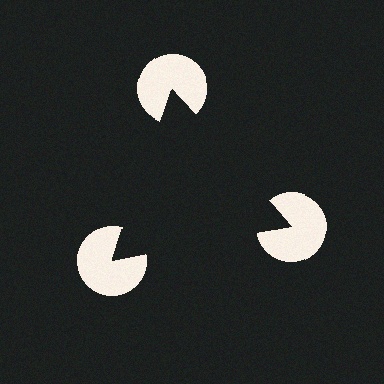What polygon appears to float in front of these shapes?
An illusory triangle — its edges are inferred from the aligned wedge cuts in the pac-man discs, not physically drawn.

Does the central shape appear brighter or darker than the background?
It typically appears slightly darker than the background, even though no actual brightness change is drawn.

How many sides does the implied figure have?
3 sides.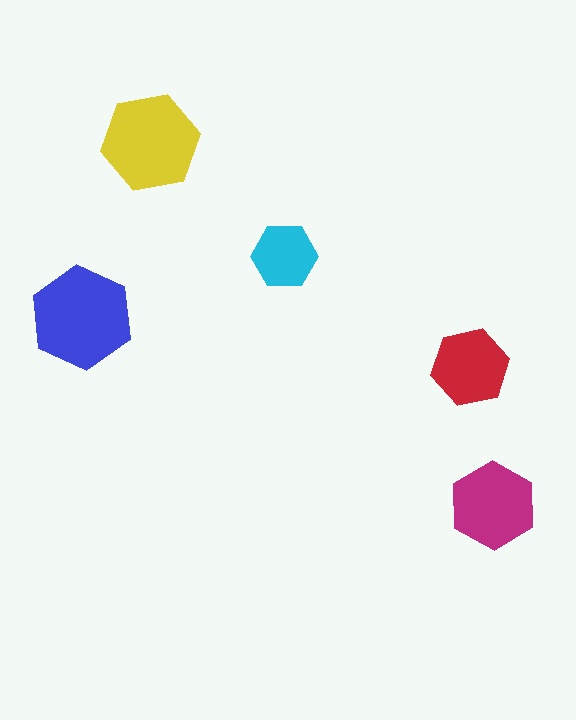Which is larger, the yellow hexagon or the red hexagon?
The yellow one.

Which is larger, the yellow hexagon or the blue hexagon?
The blue one.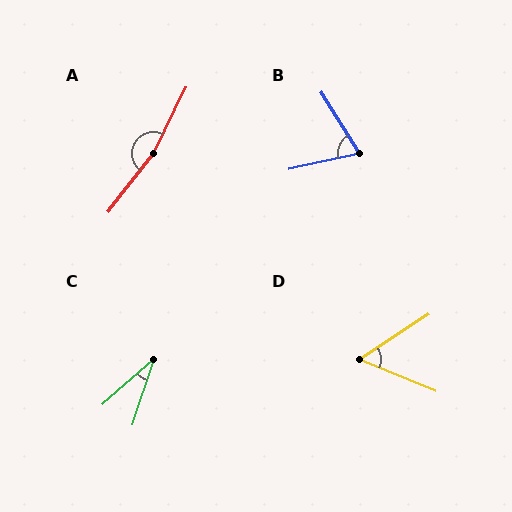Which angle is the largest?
A, at approximately 169 degrees.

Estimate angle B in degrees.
Approximately 70 degrees.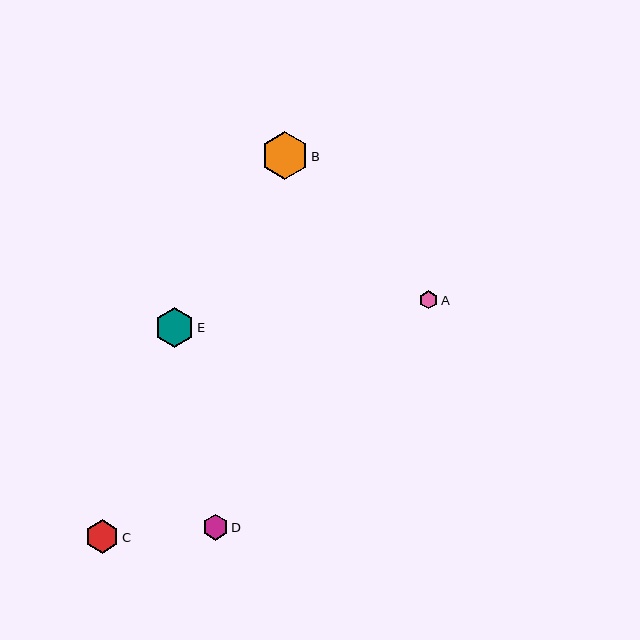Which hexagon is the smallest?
Hexagon A is the smallest with a size of approximately 18 pixels.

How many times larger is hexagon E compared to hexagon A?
Hexagon E is approximately 2.1 times the size of hexagon A.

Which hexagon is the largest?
Hexagon B is the largest with a size of approximately 47 pixels.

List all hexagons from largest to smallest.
From largest to smallest: B, E, C, D, A.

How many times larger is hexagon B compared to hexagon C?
Hexagon B is approximately 1.4 times the size of hexagon C.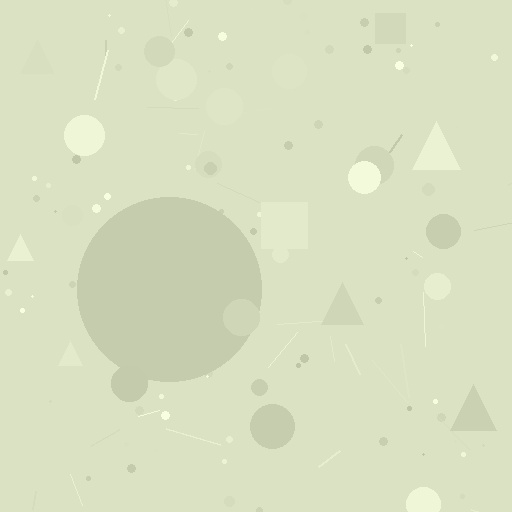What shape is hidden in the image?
A circle is hidden in the image.